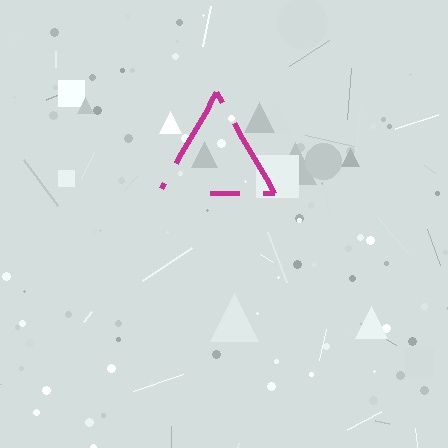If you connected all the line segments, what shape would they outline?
They would outline a triangle.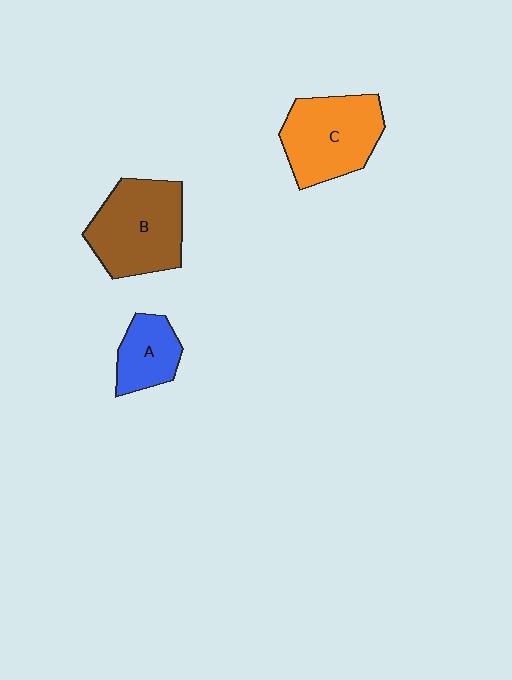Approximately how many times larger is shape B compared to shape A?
Approximately 1.9 times.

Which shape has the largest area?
Shape B (brown).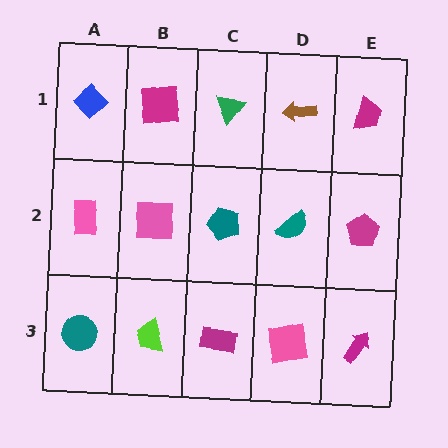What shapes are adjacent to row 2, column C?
A green triangle (row 1, column C), a magenta rectangle (row 3, column C), a pink square (row 2, column B), a teal semicircle (row 2, column D).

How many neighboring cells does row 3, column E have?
2.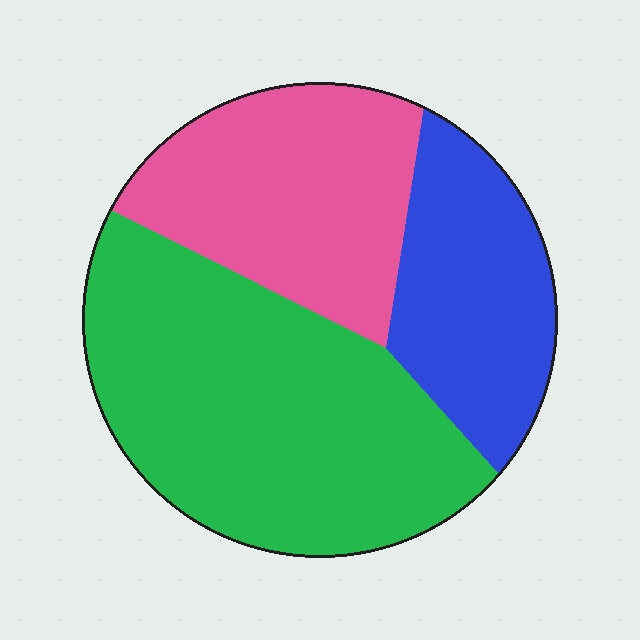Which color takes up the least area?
Blue, at roughly 25%.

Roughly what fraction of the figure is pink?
Pink takes up about one quarter (1/4) of the figure.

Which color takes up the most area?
Green, at roughly 50%.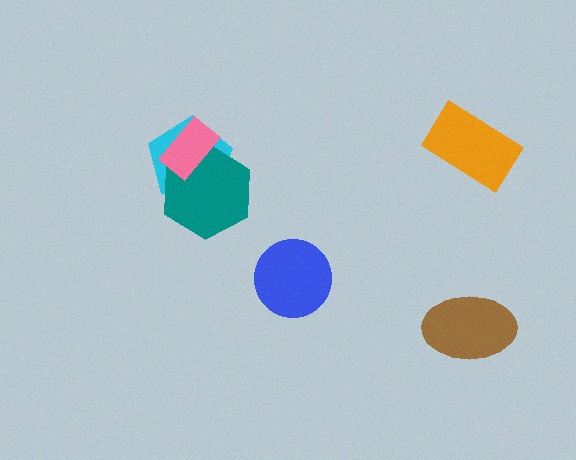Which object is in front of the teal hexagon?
The pink rectangle is in front of the teal hexagon.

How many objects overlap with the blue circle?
0 objects overlap with the blue circle.